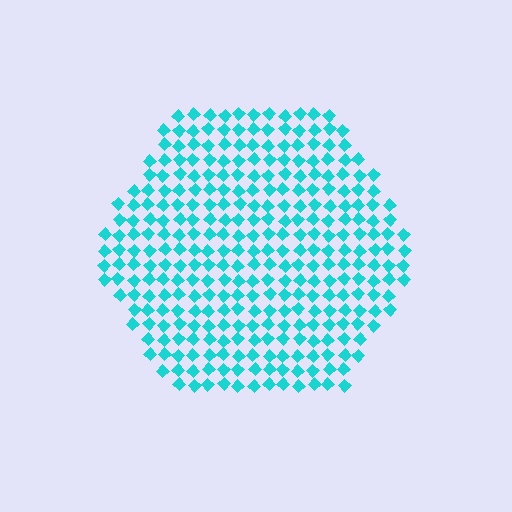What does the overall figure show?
The overall figure shows a hexagon.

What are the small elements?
The small elements are diamonds.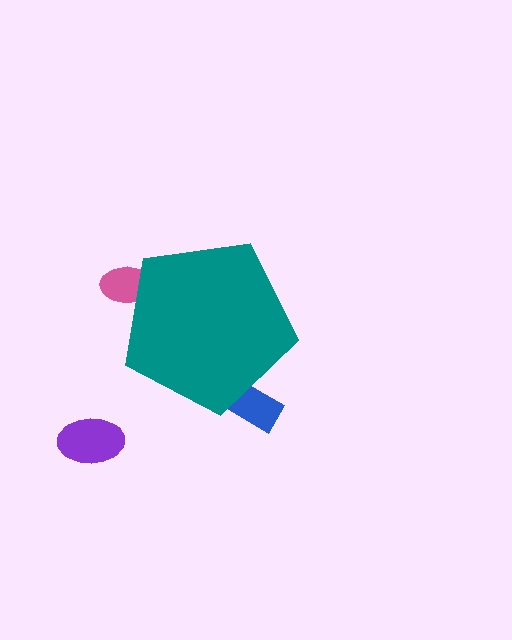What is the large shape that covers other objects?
A teal pentagon.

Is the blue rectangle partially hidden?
Yes, the blue rectangle is partially hidden behind the teal pentagon.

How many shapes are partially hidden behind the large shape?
2 shapes are partially hidden.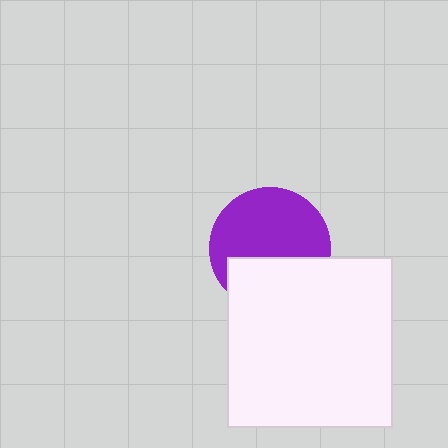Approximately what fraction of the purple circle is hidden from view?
Roughly 37% of the purple circle is hidden behind the white rectangle.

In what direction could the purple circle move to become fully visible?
The purple circle could move up. That would shift it out from behind the white rectangle entirely.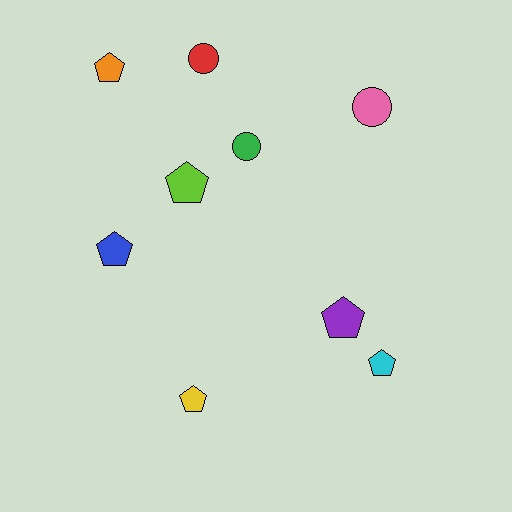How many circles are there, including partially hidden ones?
There are 3 circles.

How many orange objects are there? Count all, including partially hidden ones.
There is 1 orange object.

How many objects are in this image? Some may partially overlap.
There are 9 objects.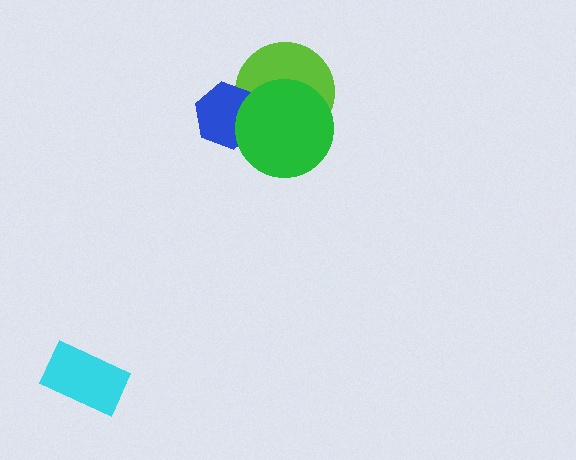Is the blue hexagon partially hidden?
Yes, it is partially covered by another shape.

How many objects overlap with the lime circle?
2 objects overlap with the lime circle.